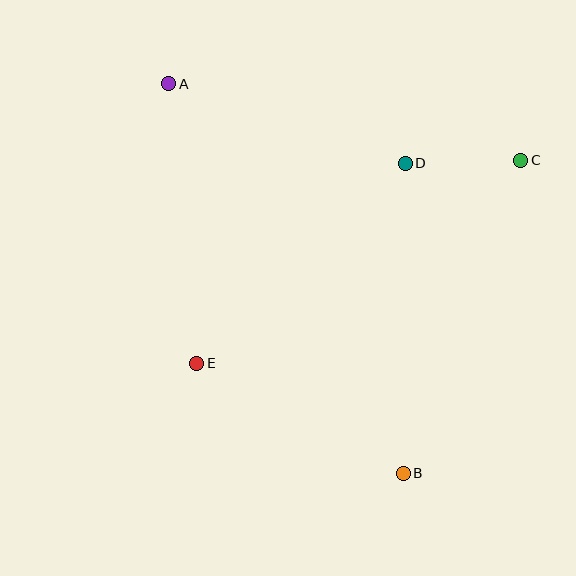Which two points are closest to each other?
Points C and D are closest to each other.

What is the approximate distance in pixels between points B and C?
The distance between B and C is approximately 334 pixels.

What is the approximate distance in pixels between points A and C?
The distance between A and C is approximately 360 pixels.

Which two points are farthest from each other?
Points A and B are farthest from each other.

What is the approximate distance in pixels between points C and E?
The distance between C and E is approximately 382 pixels.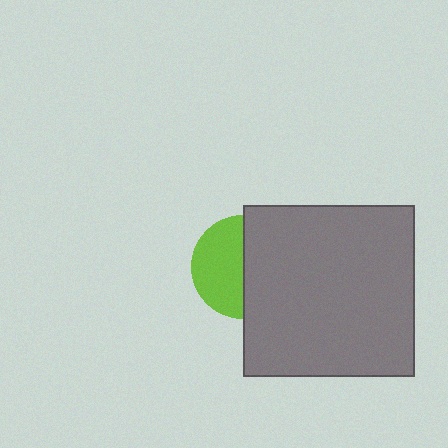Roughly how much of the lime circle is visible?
About half of it is visible (roughly 50%).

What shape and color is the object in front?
The object in front is a gray square.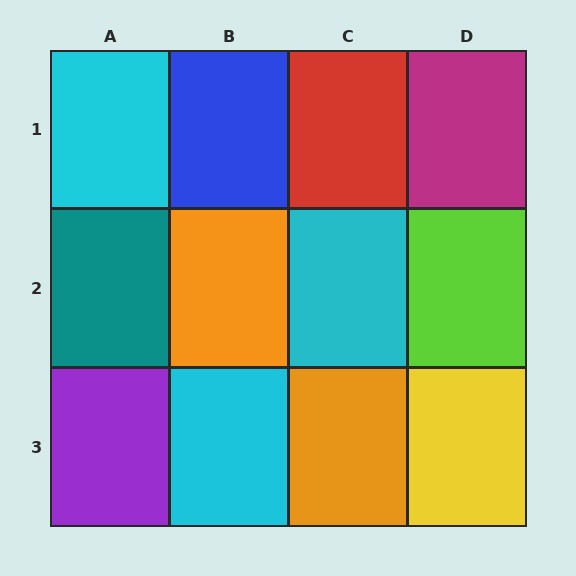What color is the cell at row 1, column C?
Red.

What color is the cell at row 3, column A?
Purple.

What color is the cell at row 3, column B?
Cyan.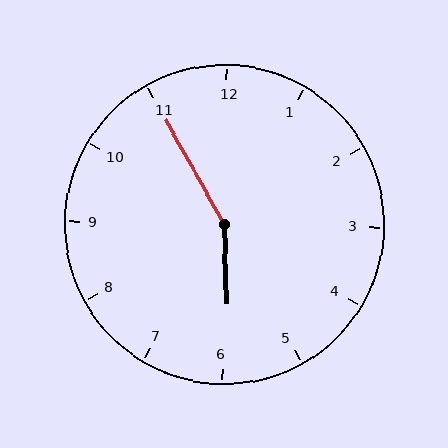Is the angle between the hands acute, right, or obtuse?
It is obtuse.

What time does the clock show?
5:55.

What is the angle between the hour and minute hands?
Approximately 152 degrees.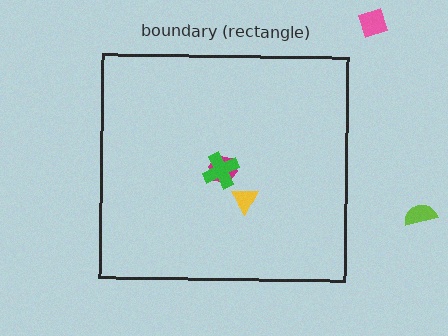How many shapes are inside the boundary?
3 inside, 2 outside.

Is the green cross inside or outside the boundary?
Inside.